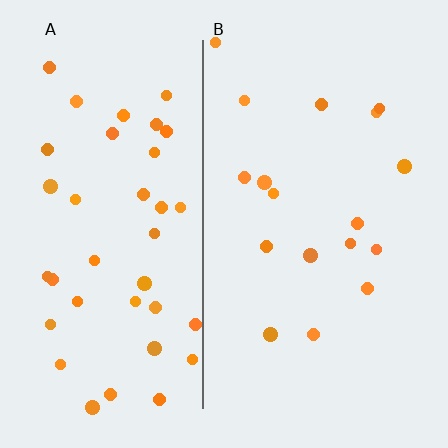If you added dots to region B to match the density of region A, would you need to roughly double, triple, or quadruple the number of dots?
Approximately double.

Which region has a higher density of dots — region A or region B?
A (the left).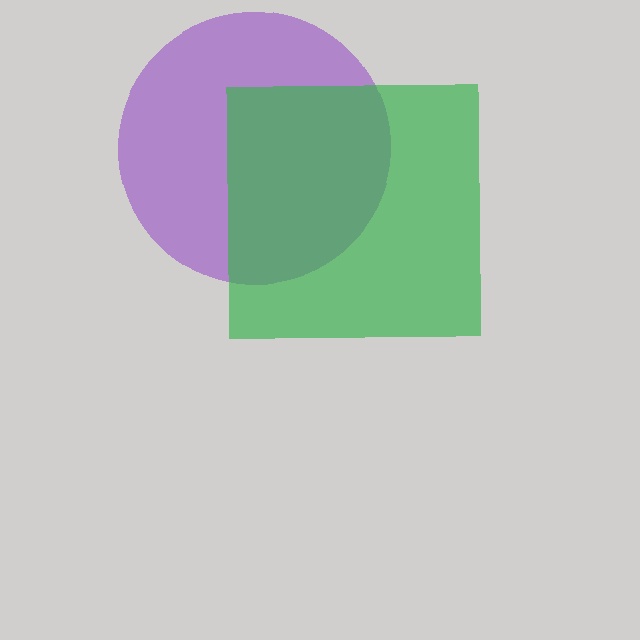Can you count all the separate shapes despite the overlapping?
Yes, there are 2 separate shapes.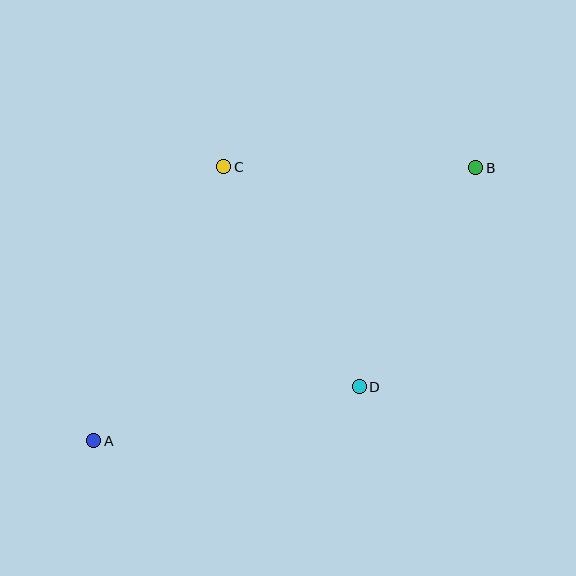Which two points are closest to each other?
Points B and D are closest to each other.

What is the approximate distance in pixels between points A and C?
The distance between A and C is approximately 303 pixels.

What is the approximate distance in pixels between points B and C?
The distance between B and C is approximately 252 pixels.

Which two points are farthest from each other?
Points A and B are farthest from each other.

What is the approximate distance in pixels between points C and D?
The distance between C and D is approximately 259 pixels.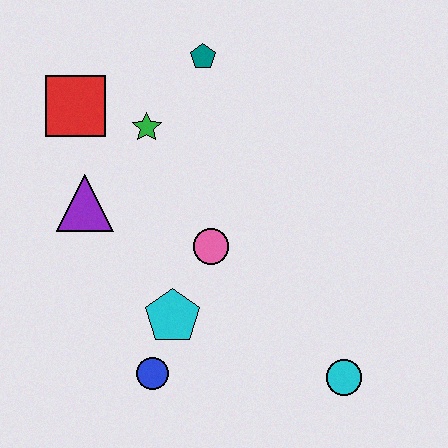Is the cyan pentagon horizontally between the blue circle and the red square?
No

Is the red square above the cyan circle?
Yes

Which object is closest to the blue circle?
The cyan pentagon is closest to the blue circle.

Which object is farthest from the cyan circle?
The red square is farthest from the cyan circle.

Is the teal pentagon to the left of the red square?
No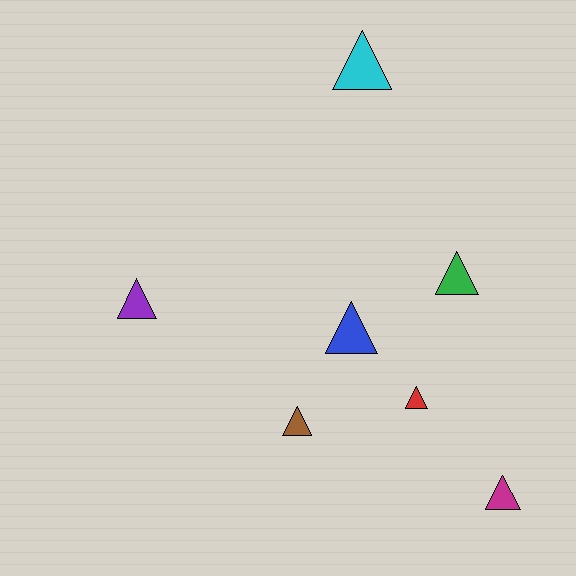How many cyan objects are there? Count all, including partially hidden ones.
There is 1 cyan object.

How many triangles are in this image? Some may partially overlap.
There are 7 triangles.